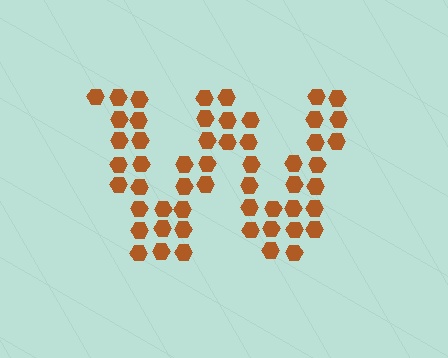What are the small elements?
The small elements are hexagons.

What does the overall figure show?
The overall figure shows the letter W.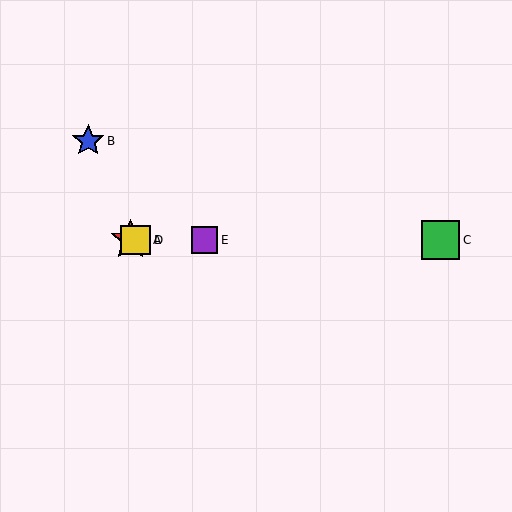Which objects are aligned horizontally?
Objects A, C, D, E are aligned horizontally.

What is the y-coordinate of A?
Object A is at y≈240.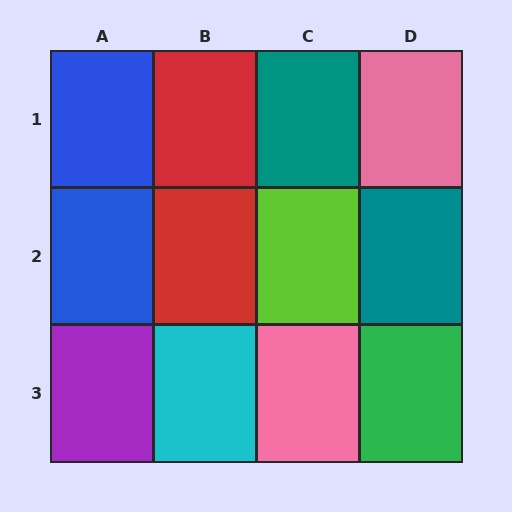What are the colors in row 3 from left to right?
Purple, cyan, pink, green.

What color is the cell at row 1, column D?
Pink.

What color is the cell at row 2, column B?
Red.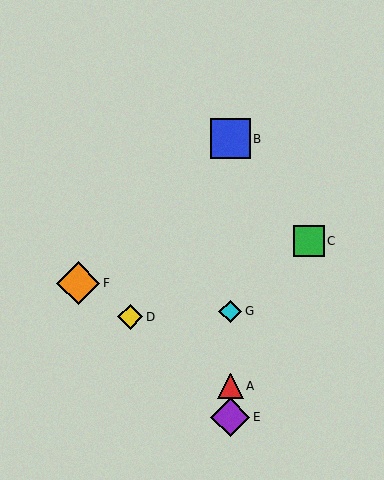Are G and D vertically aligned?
No, G is at x≈230 and D is at x≈130.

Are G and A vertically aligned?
Yes, both are at x≈230.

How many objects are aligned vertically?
4 objects (A, B, E, G) are aligned vertically.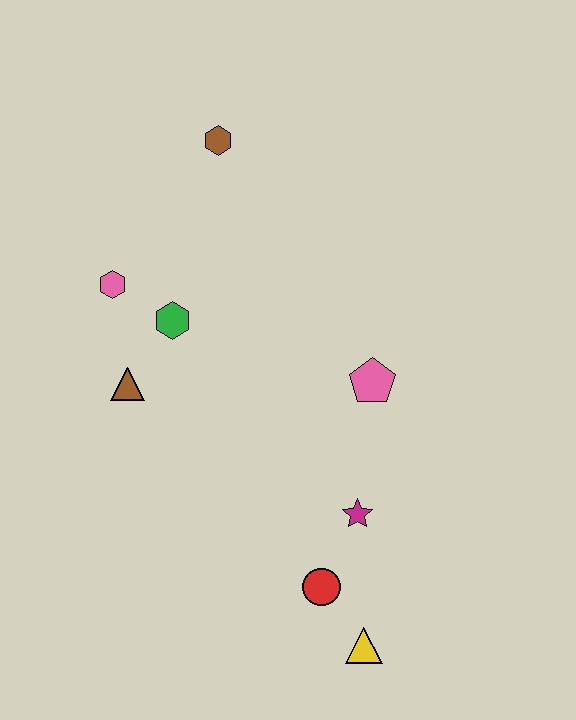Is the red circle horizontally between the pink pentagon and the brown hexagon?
Yes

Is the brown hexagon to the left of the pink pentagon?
Yes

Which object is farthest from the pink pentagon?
The brown hexagon is farthest from the pink pentagon.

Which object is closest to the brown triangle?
The green hexagon is closest to the brown triangle.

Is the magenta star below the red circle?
No